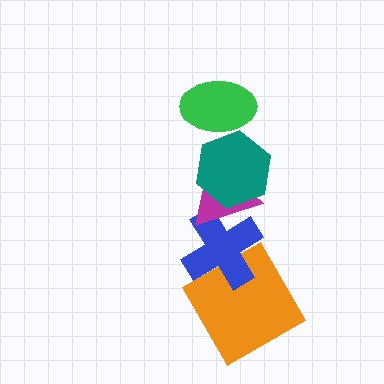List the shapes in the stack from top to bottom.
From top to bottom: the green ellipse, the teal hexagon, the magenta triangle, the blue cross, the orange square.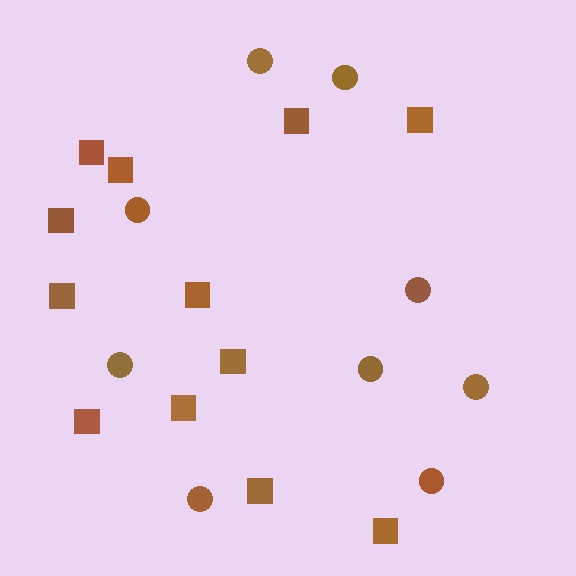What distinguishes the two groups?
There are 2 groups: one group of circles (9) and one group of squares (12).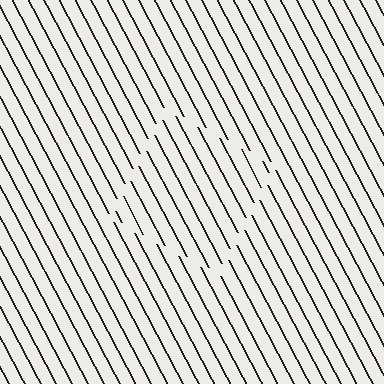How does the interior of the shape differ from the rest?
The interior of the shape contains the same grating, shifted by half a period — the contour is defined by the phase discontinuity where line-ends from the inner and outer gratings abut.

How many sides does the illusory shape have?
4 sides — the line-ends trace a square.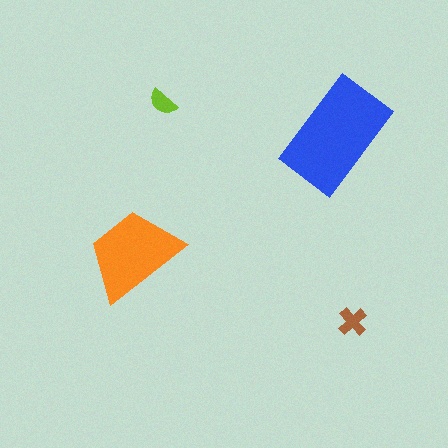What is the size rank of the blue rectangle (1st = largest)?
1st.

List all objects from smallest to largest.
The lime semicircle, the brown cross, the orange trapezoid, the blue rectangle.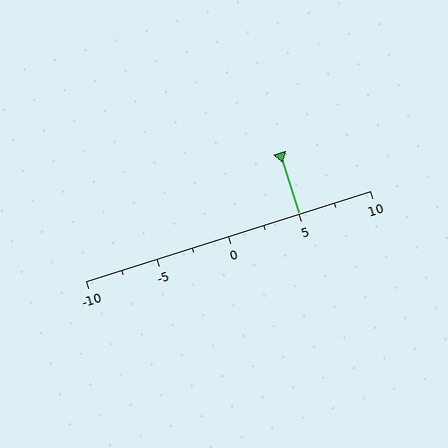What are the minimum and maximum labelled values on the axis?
The axis runs from -10 to 10.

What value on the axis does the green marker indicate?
The marker indicates approximately 5.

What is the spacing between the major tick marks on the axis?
The major ticks are spaced 5 apart.